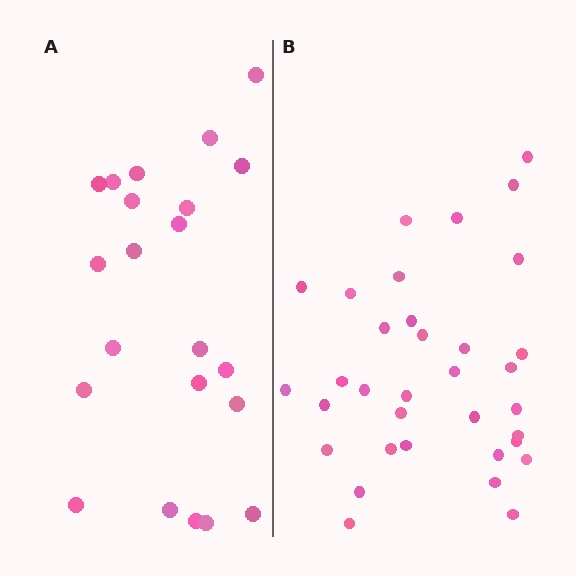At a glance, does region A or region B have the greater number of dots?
Region B (the right region) has more dots.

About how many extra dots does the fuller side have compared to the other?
Region B has roughly 12 or so more dots than region A.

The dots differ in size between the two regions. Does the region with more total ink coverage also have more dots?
No. Region A has more total ink coverage because its dots are larger, but region B actually contains more individual dots. Total area can be misleading — the number of items is what matters here.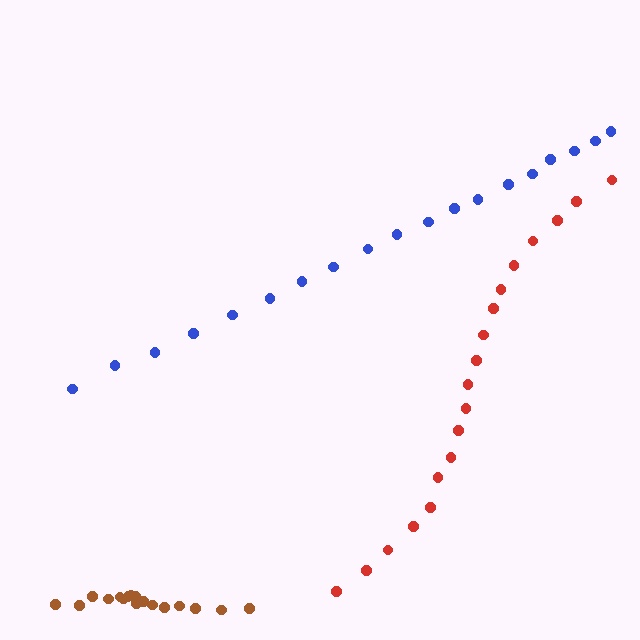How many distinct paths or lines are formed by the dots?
There are 3 distinct paths.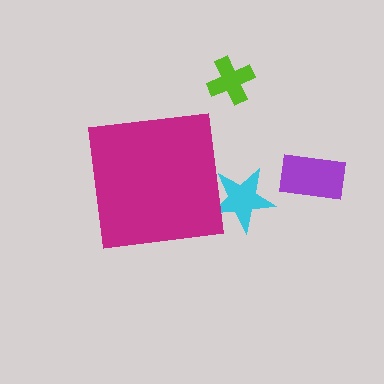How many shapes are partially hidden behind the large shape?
1 shape is partially hidden.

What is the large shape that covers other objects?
A magenta square.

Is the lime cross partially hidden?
No, the lime cross is fully visible.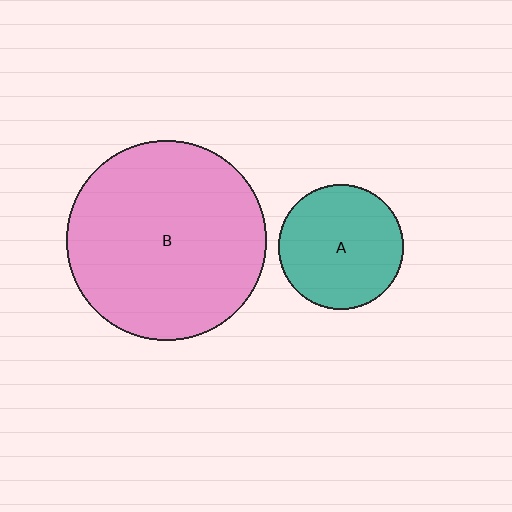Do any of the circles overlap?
No, none of the circles overlap.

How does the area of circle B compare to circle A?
Approximately 2.6 times.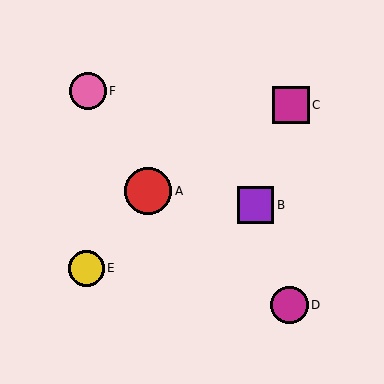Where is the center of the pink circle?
The center of the pink circle is at (88, 91).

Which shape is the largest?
The red circle (labeled A) is the largest.